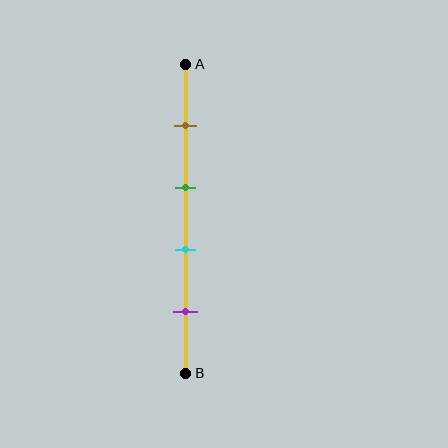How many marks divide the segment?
There are 4 marks dividing the segment.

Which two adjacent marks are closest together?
The green and cyan marks are the closest adjacent pair.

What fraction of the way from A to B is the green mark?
The green mark is approximately 40% (0.4) of the way from A to B.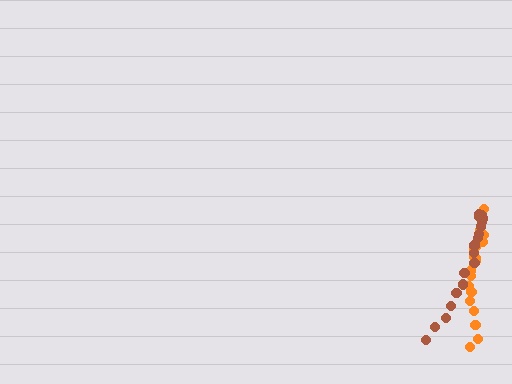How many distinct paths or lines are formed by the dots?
There are 2 distinct paths.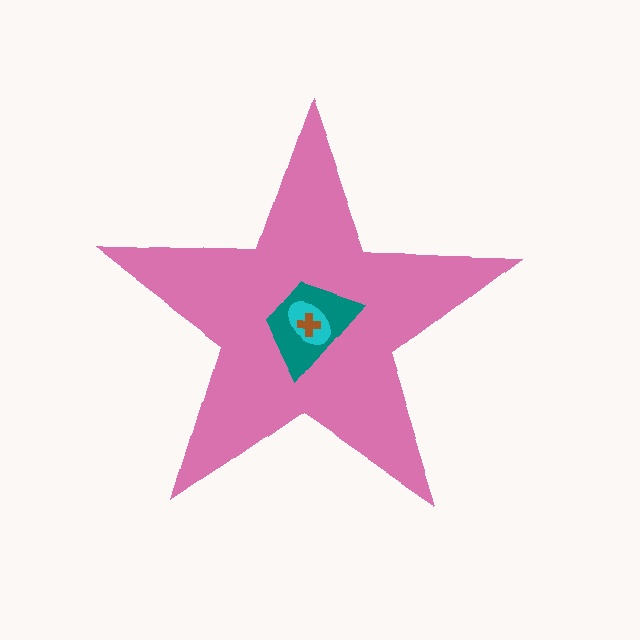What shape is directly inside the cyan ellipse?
The brown cross.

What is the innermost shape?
The brown cross.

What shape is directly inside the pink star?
The teal trapezoid.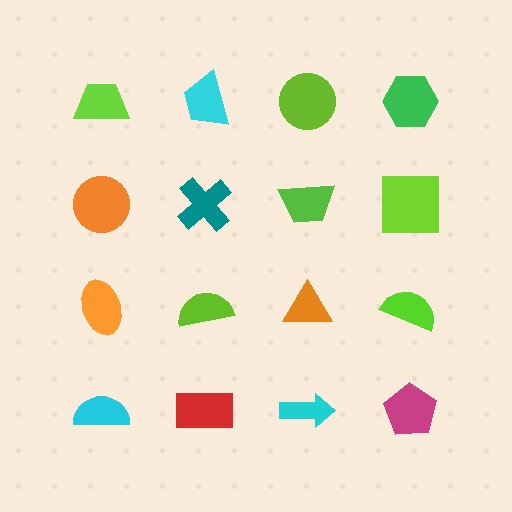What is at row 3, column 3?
An orange triangle.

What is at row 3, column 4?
A lime semicircle.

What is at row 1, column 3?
A lime circle.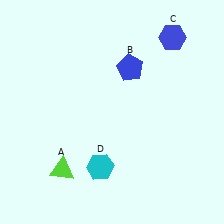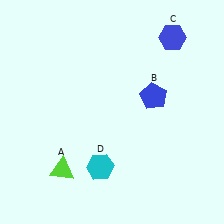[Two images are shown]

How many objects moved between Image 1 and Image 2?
1 object moved between the two images.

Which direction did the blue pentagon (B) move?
The blue pentagon (B) moved down.